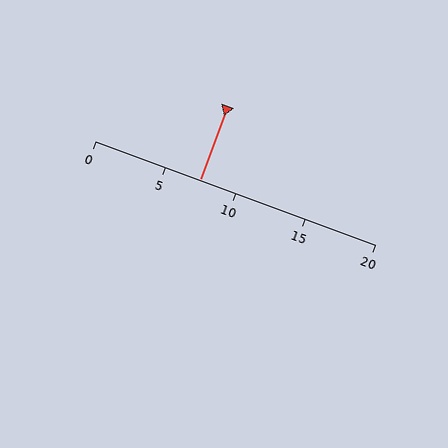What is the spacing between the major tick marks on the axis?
The major ticks are spaced 5 apart.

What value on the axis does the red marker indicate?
The marker indicates approximately 7.5.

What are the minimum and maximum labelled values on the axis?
The axis runs from 0 to 20.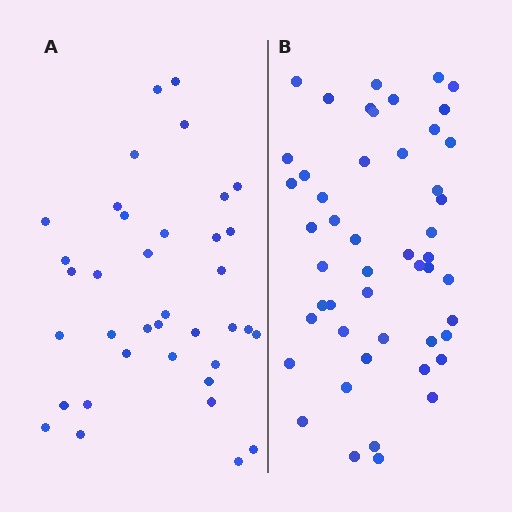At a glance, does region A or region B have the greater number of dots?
Region B (the right region) has more dots.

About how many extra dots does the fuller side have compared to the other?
Region B has roughly 12 or so more dots than region A.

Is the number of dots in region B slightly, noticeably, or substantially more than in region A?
Region B has noticeably more, but not dramatically so. The ratio is roughly 1.3 to 1.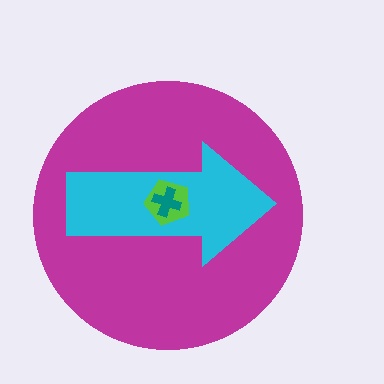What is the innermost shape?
The teal cross.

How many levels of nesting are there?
4.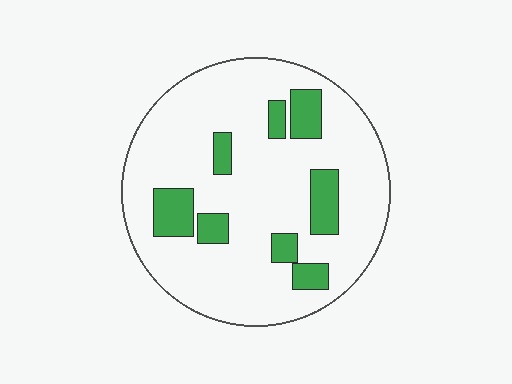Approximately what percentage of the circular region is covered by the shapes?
Approximately 15%.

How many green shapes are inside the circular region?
8.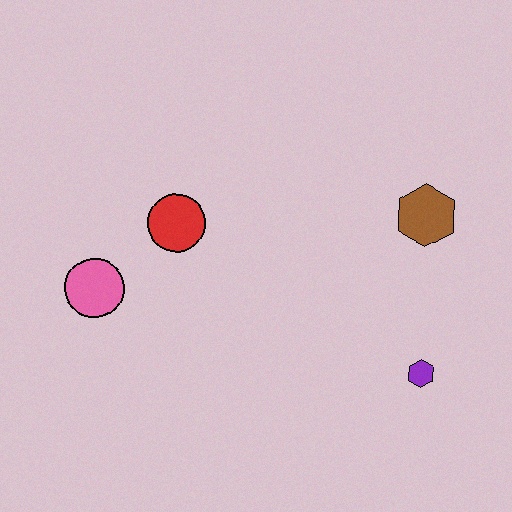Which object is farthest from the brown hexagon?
The pink circle is farthest from the brown hexagon.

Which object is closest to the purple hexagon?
The brown hexagon is closest to the purple hexagon.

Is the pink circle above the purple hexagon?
Yes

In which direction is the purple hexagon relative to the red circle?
The purple hexagon is to the right of the red circle.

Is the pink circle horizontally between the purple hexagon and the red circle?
No